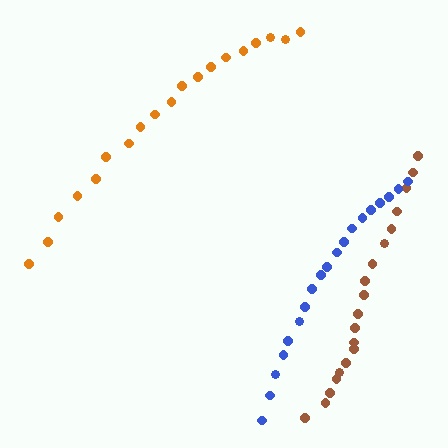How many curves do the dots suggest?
There are 3 distinct paths.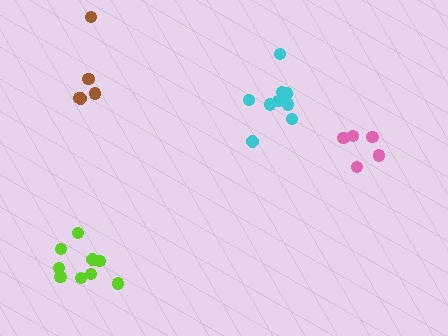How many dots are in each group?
Group 1: 5 dots, Group 2: 5 dots, Group 3: 9 dots, Group 4: 9 dots (28 total).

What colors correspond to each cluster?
The clusters are colored: pink, brown, cyan, lime.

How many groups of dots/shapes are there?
There are 4 groups.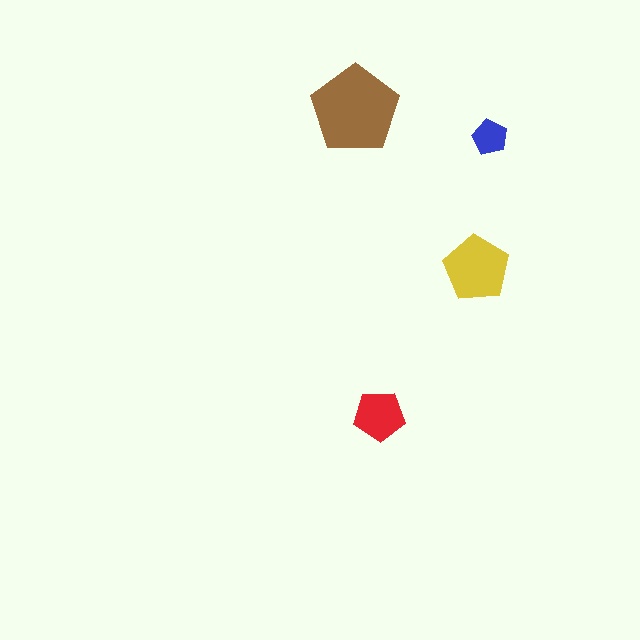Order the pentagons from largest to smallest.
the brown one, the yellow one, the red one, the blue one.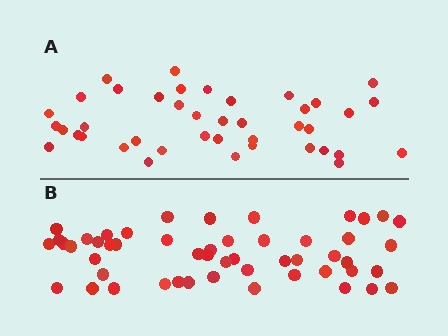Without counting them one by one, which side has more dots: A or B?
Region B (the bottom region) has more dots.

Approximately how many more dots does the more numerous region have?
Region B has roughly 10 or so more dots than region A.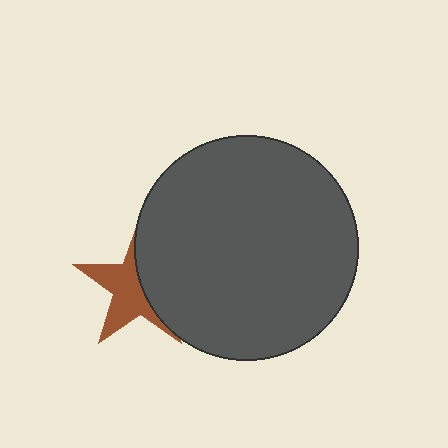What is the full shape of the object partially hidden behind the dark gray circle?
The partially hidden object is a brown star.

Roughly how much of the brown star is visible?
About half of it is visible (roughly 52%).